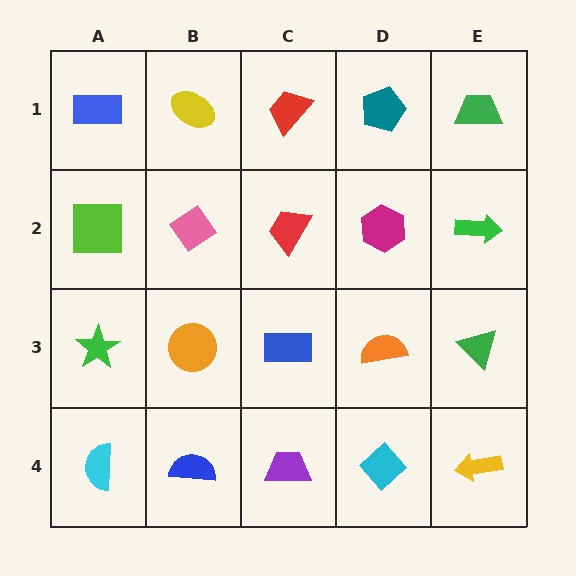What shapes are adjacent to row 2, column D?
A teal pentagon (row 1, column D), an orange semicircle (row 3, column D), a red trapezoid (row 2, column C), a green arrow (row 2, column E).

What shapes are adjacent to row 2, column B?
A yellow ellipse (row 1, column B), an orange circle (row 3, column B), a lime square (row 2, column A), a red trapezoid (row 2, column C).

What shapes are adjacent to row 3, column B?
A pink diamond (row 2, column B), a blue semicircle (row 4, column B), a green star (row 3, column A), a blue rectangle (row 3, column C).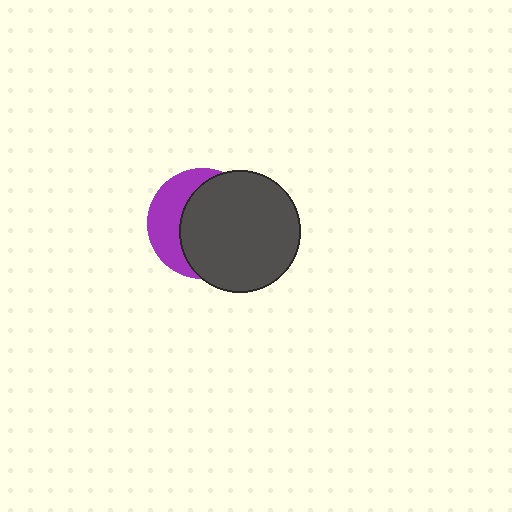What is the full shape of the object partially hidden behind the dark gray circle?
The partially hidden object is a purple circle.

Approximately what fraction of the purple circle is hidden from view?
Roughly 65% of the purple circle is hidden behind the dark gray circle.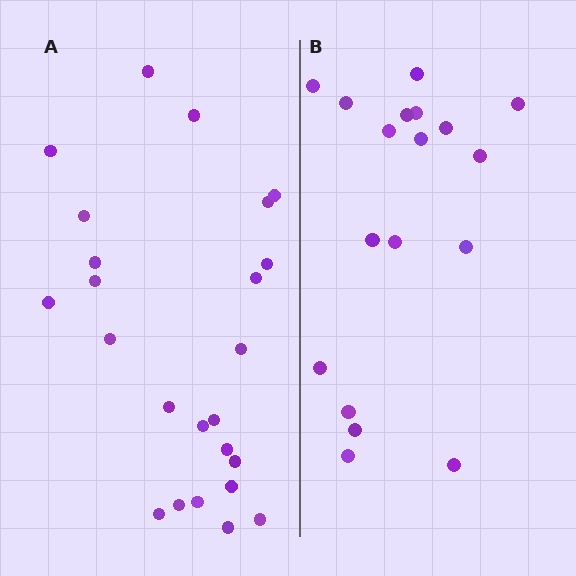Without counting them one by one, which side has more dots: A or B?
Region A (the left region) has more dots.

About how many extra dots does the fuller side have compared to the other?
Region A has about 6 more dots than region B.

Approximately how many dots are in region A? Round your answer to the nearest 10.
About 20 dots. (The exact count is 24, which rounds to 20.)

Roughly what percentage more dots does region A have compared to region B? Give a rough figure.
About 35% more.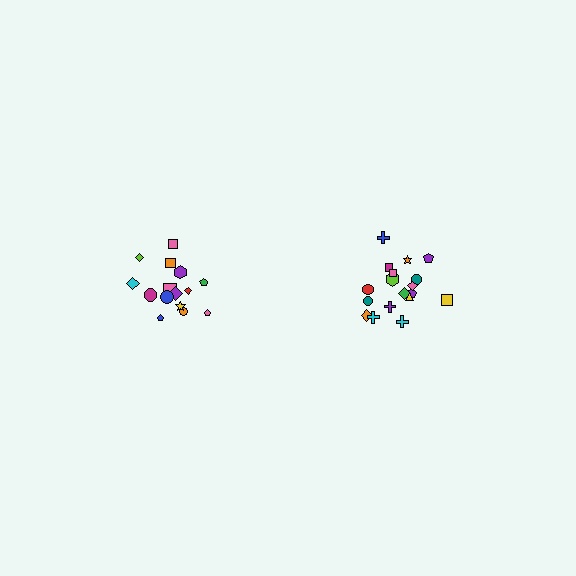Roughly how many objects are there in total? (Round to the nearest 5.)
Roughly 35 objects in total.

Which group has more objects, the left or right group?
The right group.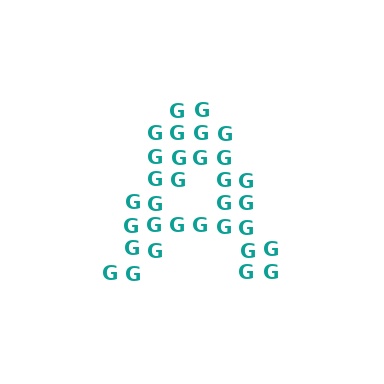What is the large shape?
The large shape is the letter A.